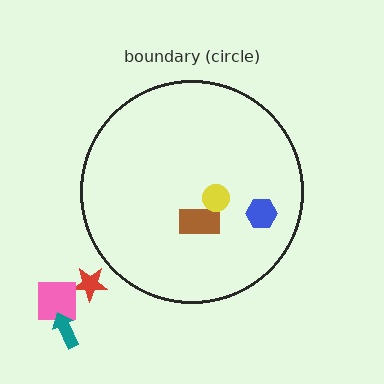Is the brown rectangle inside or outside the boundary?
Inside.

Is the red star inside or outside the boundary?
Outside.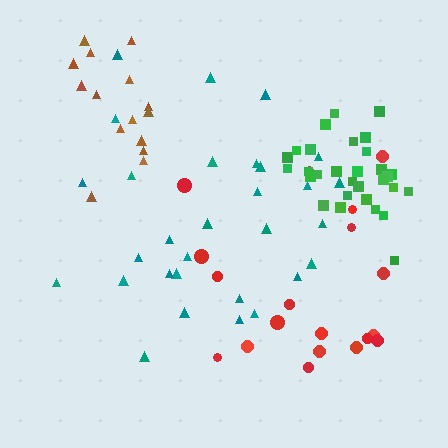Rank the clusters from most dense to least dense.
green, brown, teal, red.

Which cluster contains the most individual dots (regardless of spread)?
Green (30).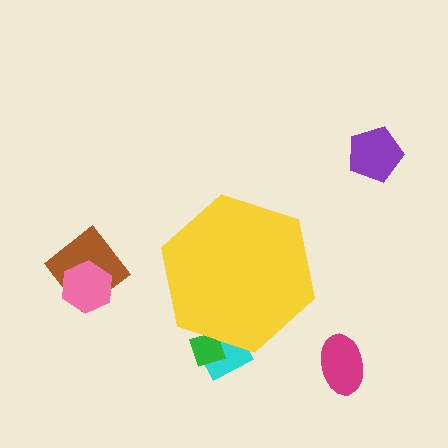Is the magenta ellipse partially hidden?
No, the magenta ellipse is fully visible.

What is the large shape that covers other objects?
A yellow hexagon.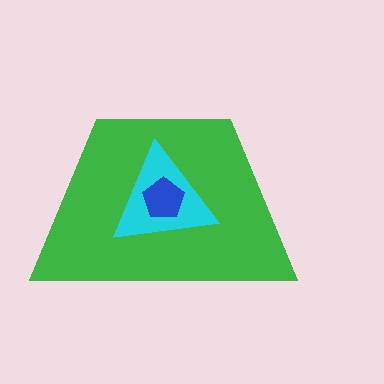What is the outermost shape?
The green trapezoid.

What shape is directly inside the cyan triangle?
The blue pentagon.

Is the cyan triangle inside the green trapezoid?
Yes.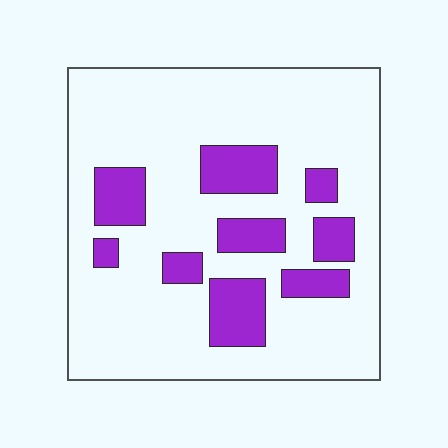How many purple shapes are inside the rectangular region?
9.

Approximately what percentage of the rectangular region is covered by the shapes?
Approximately 20%.